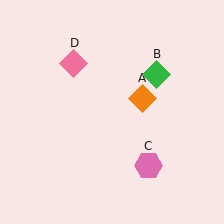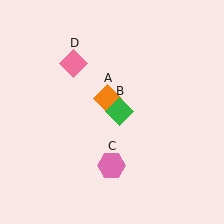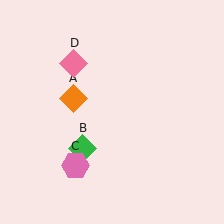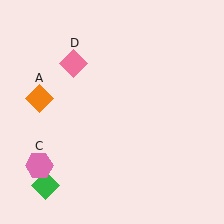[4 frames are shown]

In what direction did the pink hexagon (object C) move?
The pink hexagon (object C) moved left.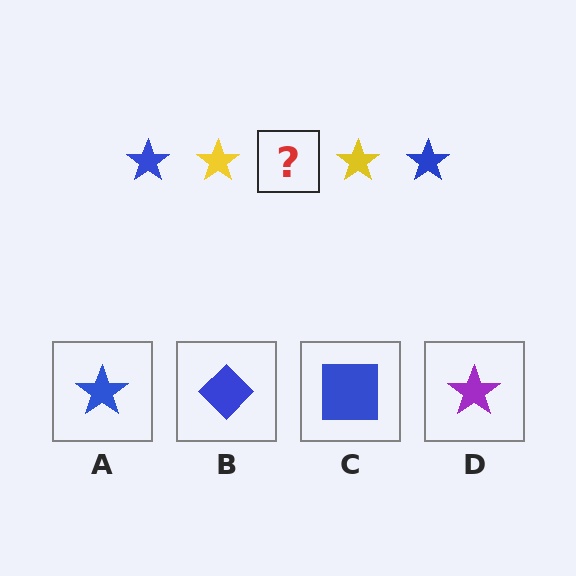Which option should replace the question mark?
Option A.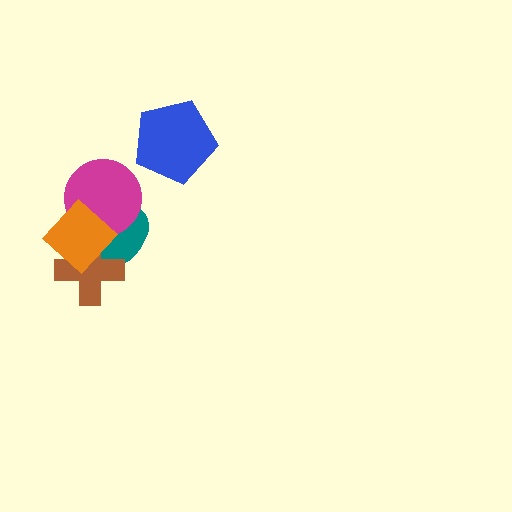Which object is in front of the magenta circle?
The orange diamond is in front of the magenta circle.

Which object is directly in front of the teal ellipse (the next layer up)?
The magenta circle is directly in front of the teal ellipse.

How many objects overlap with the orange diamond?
3 objects overlap with the orange diamond.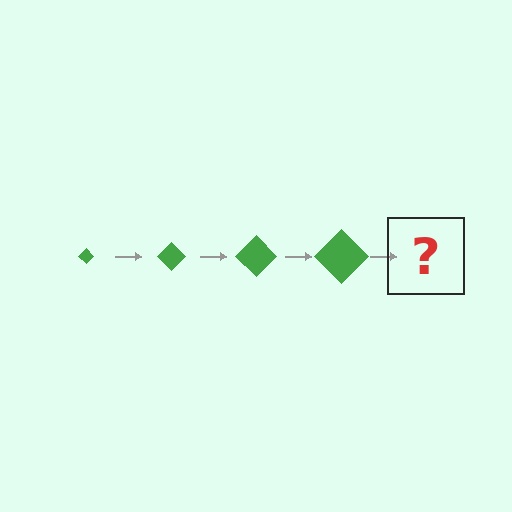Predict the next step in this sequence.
The next step is a green diamond, larger than the previous one.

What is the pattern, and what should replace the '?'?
The pattern is that the diamond gets progressively larger each step. The '?' should be a green diamond, larger than the previous one.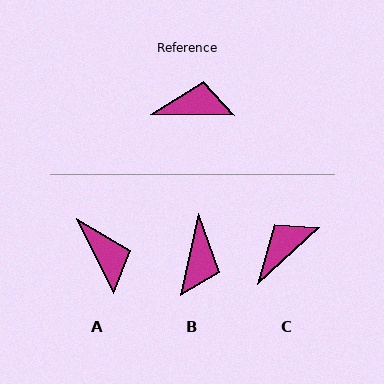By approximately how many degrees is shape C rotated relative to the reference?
Approximately 43 degrees counter-clockwise.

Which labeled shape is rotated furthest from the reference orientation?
B, about 103 degrees away.